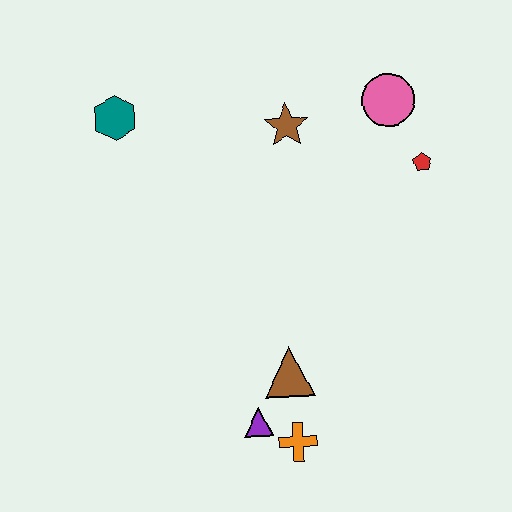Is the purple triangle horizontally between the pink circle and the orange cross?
No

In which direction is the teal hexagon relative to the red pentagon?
The teal hexagon is to the left of the red pentagon.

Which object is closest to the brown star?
The pink circle is closest to the brown star.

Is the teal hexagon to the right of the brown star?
No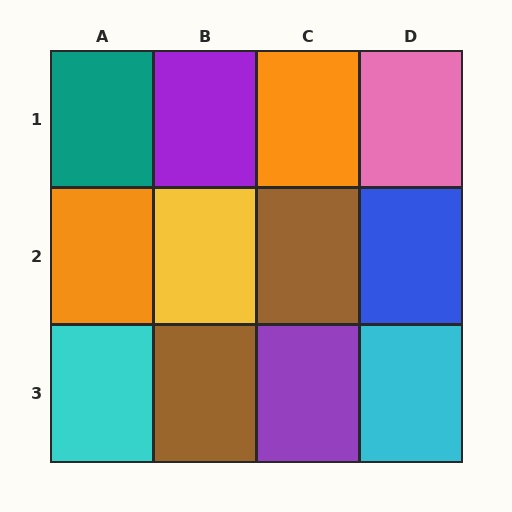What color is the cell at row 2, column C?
Brown.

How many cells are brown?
2 cells are brown.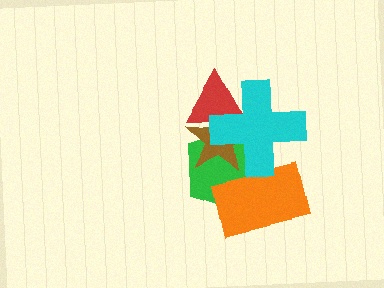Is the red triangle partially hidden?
Yes, it is partially covered by another shape.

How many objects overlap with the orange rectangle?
2 objects overlap with the orange rectangle.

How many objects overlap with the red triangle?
3 objects overlap with the red triangle.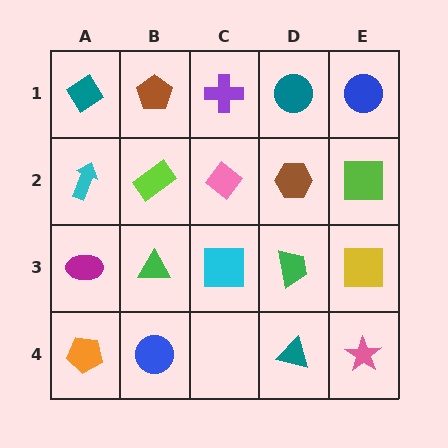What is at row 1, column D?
A teal circle.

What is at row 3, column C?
A cyan square.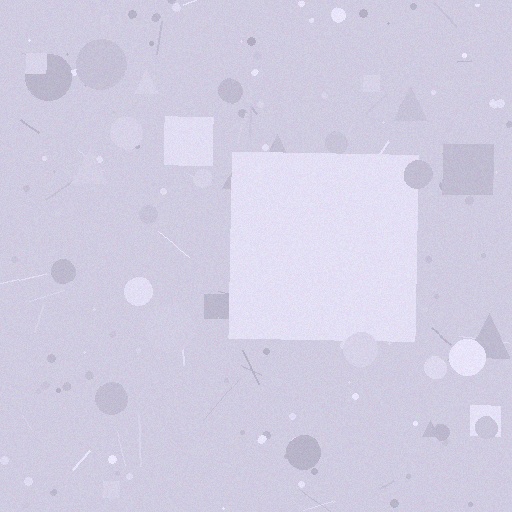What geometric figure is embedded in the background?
A square is embedded in the background.